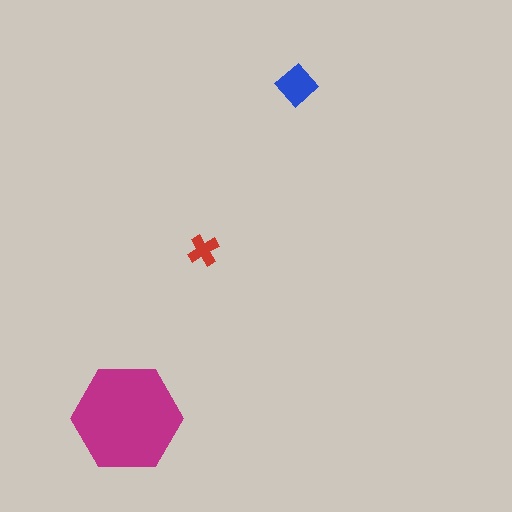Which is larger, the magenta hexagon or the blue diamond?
The magenta hexagon.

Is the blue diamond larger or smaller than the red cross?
Larger.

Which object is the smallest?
The red cross.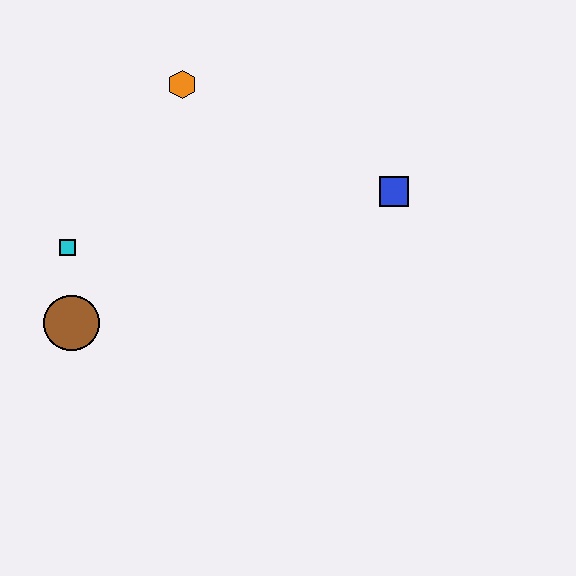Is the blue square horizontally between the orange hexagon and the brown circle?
No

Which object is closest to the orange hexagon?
The cyan square is closest to the orange hexagon.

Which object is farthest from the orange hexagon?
The brown circle is farthest from the orange hexagon.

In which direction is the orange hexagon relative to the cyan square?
The orange hexagon is above the cyan square.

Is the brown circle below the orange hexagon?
Yes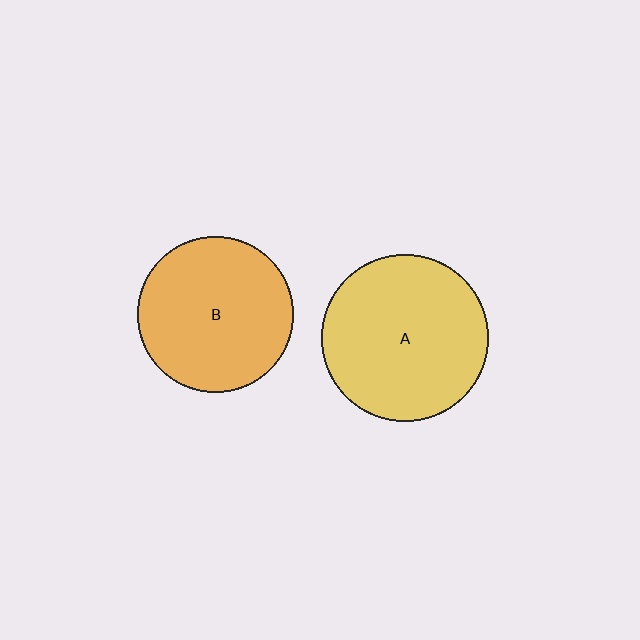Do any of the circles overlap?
No, none of the circles overlap.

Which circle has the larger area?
Circle A (yellow).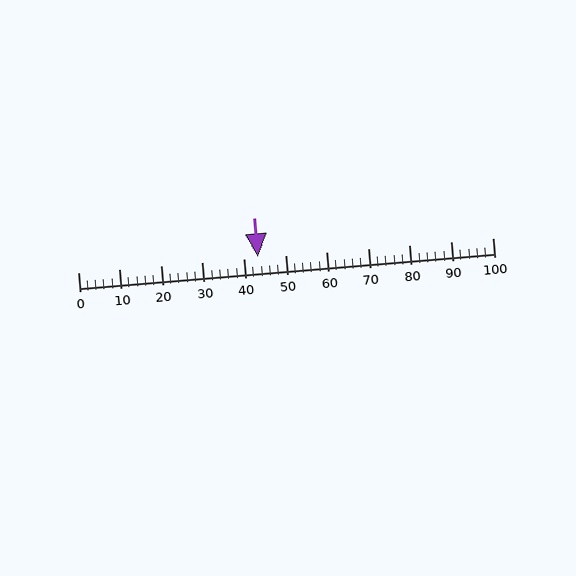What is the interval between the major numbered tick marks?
The major tick marks are spaced 10 units apart.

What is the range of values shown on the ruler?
The ruler shows values from 0 to 100.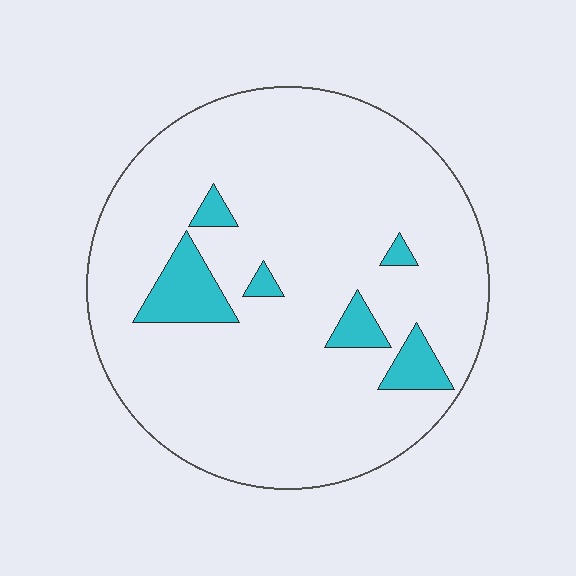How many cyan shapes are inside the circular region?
6.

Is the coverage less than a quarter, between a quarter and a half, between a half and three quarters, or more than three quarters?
Less than a quarter.